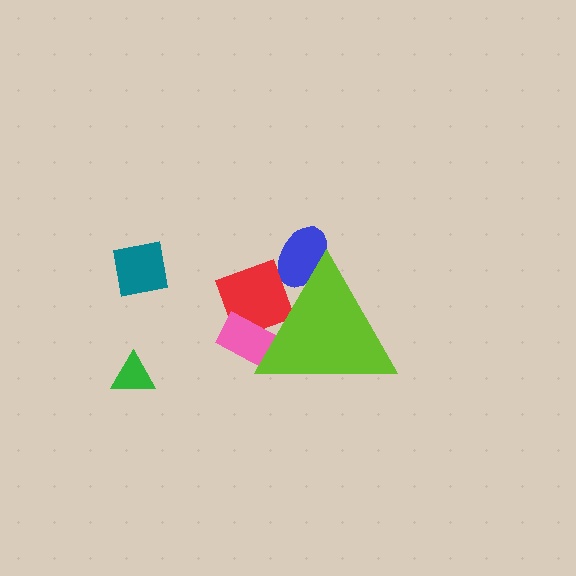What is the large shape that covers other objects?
A lime triangle.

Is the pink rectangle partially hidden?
Yes, the pink rectangle is partially hidden behind the lime triangle.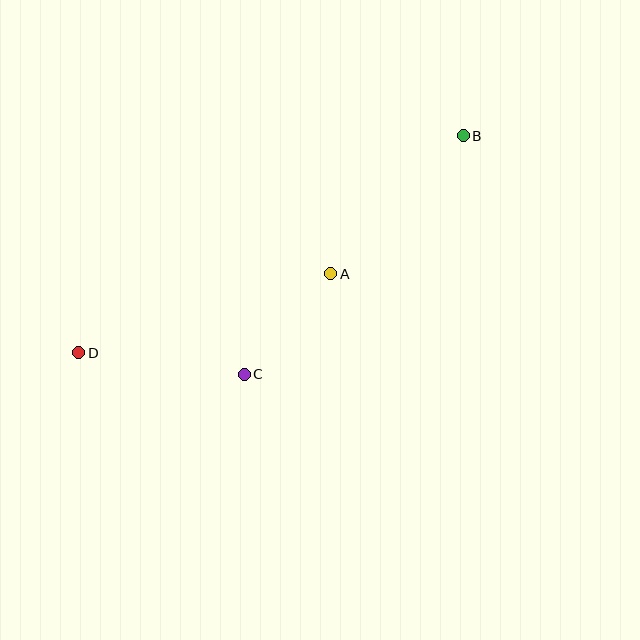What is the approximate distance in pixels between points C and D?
The distance between C and D is approximately 167 pixels.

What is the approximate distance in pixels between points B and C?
The distance between B and C is approximately 324 pixels.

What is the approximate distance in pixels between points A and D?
The distance between A and D is approximately 264 pixels.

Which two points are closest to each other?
Points A and C are closest to each other.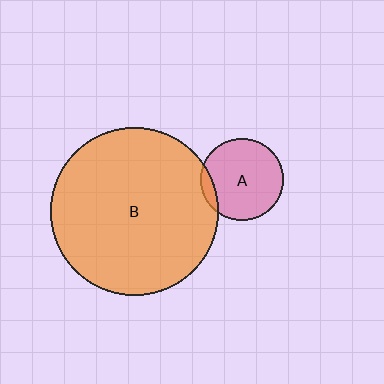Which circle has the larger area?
Circle B (orange).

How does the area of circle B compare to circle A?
Approximately 4.1 times.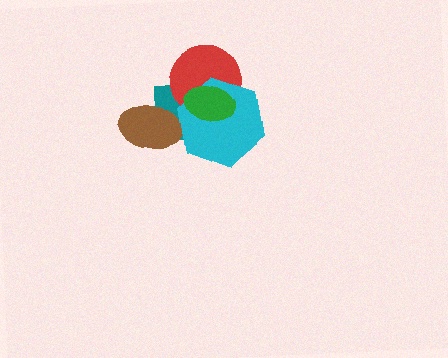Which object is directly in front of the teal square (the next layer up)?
The red circle is directly in front of the teal square.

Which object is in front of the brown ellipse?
The cyan hexagon is in front of the brown ellipse.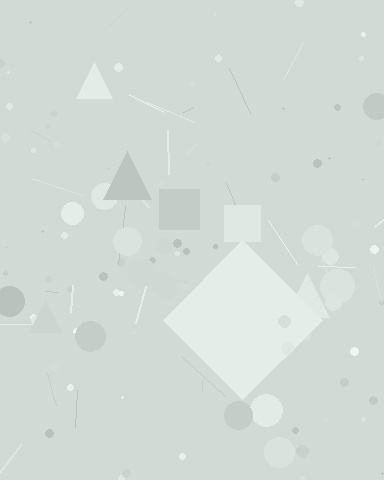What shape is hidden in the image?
A diamond is hidden in the image.